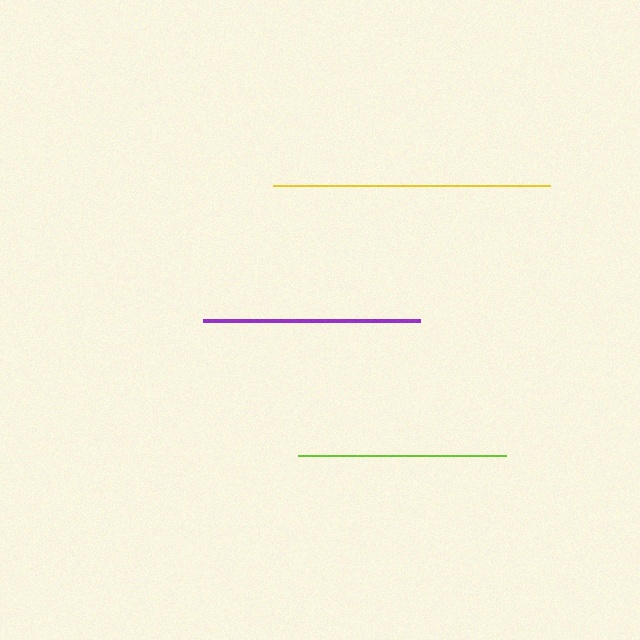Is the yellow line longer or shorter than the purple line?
The yellow line is longer than the purple line.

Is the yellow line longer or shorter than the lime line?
The yellow line is longer than the lime line.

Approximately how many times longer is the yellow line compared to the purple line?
The yellow line is approximately 1.3 times the length of the purple line.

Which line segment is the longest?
The yellow line is the longest at approximately 278 pixels.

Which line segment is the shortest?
The lime line is the shortest at approximately 208 pixels.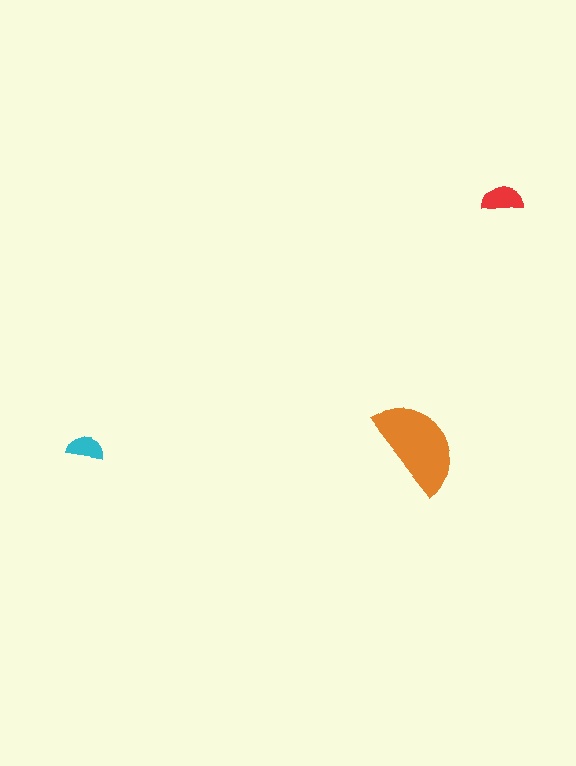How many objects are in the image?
There are 3 objects in the image.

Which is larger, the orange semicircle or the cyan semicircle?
The orange one.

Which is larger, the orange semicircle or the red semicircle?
The orange one.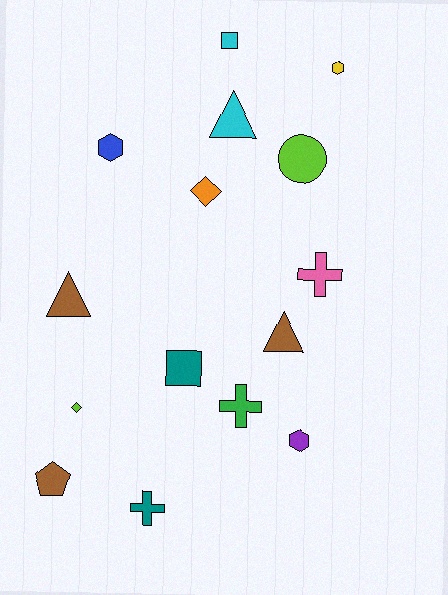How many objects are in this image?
There are 15 objects.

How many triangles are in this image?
There are 3 triangles.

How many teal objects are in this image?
There are 2 teal objects.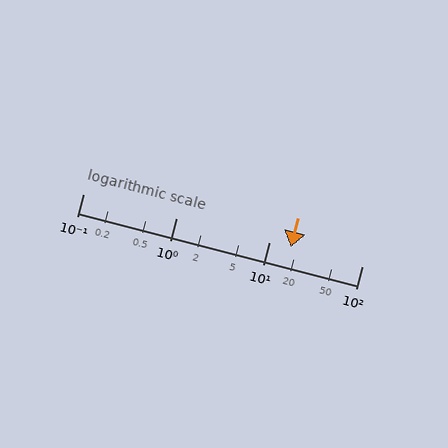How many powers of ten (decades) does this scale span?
The scale spans 3 decades, from 0.1 to 100.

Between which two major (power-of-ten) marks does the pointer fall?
The pointer is between 10 and 100.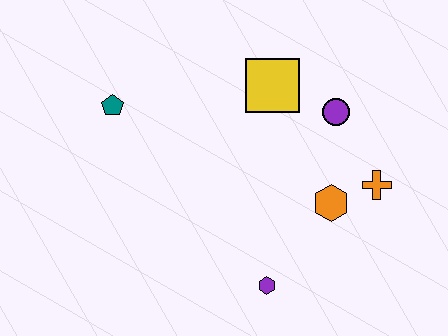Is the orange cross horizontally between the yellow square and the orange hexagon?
No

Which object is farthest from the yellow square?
The purple hexagon is farthest from the yellow square.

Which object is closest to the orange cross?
The orange hexagon is closest to the orange cross.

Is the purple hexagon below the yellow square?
Yes